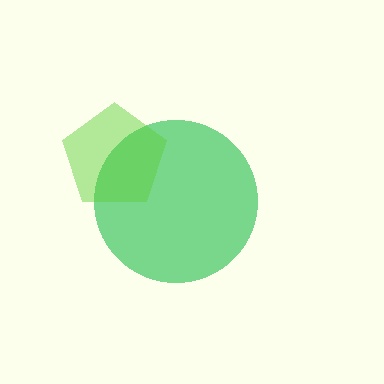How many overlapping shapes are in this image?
There are 2 overlapping shapes in the image.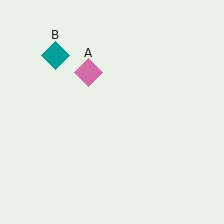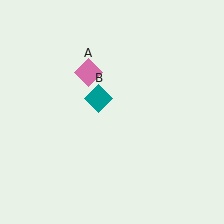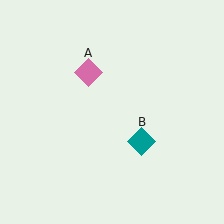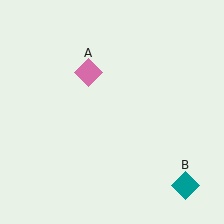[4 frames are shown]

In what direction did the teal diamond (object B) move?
The teal diamond (object B) moved down and to the right.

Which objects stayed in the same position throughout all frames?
Pink diamond (object A) remained stationary.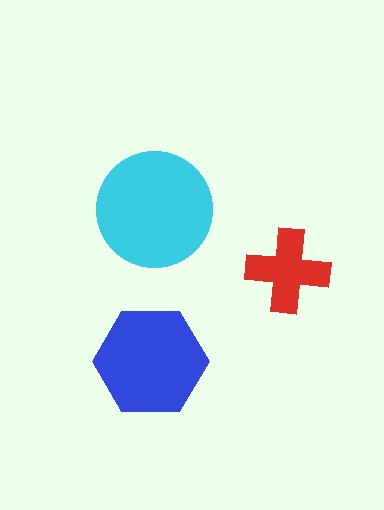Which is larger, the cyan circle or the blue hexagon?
The cyan circle.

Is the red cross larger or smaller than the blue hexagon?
Smaller.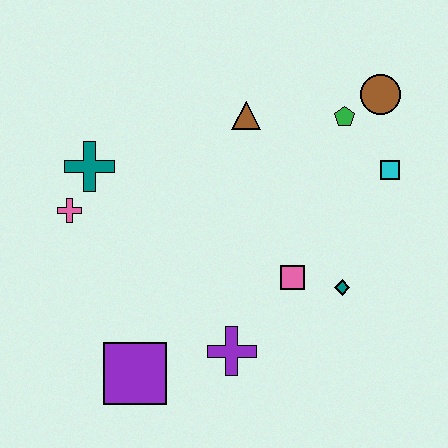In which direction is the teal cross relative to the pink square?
The teal cross is to the left of the pink square.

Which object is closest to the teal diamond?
The pink square is closest to the teal diamond.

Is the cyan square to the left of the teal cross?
No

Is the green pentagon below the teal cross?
No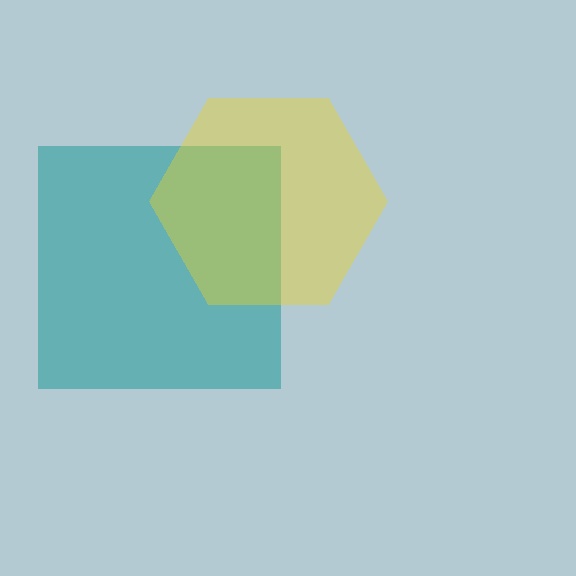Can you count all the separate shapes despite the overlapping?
Yes, there are 2 separate shapes.